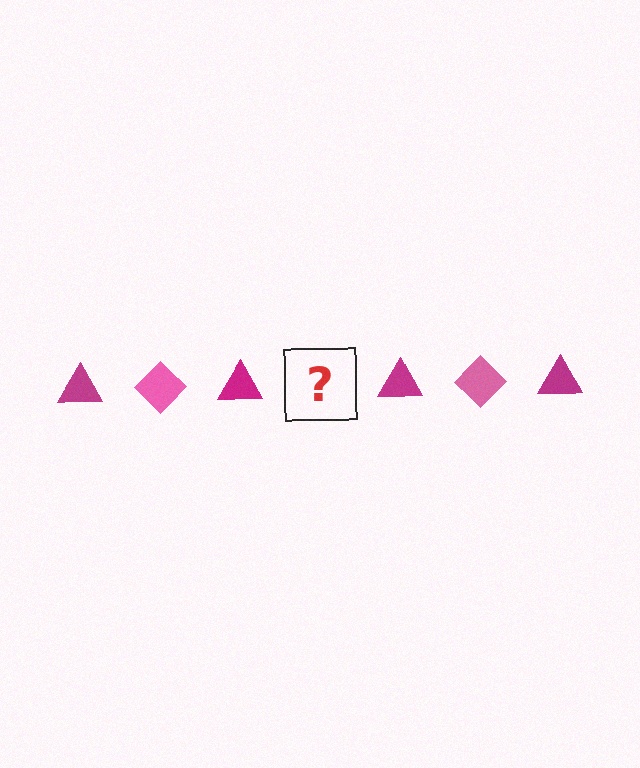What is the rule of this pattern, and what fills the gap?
The rule is that the pattern alternates between magenta triangle and pink diamond. The gap should be filled with a pink diamond.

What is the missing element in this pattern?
The missing element is a pink diamond.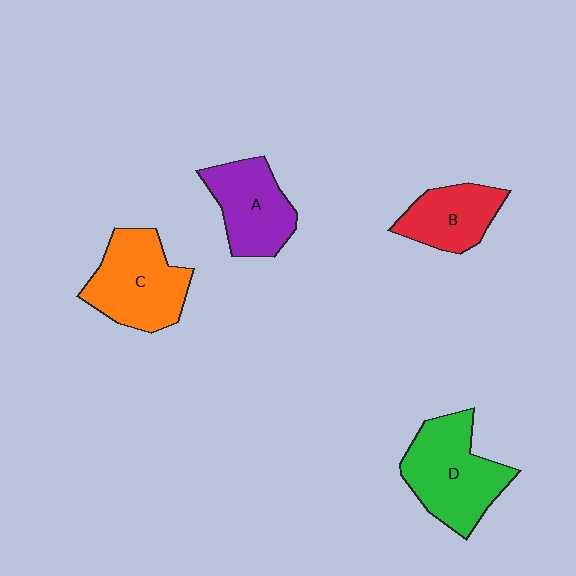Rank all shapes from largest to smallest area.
From largest to smallest: D (green), C (orange), A (purple), B (red).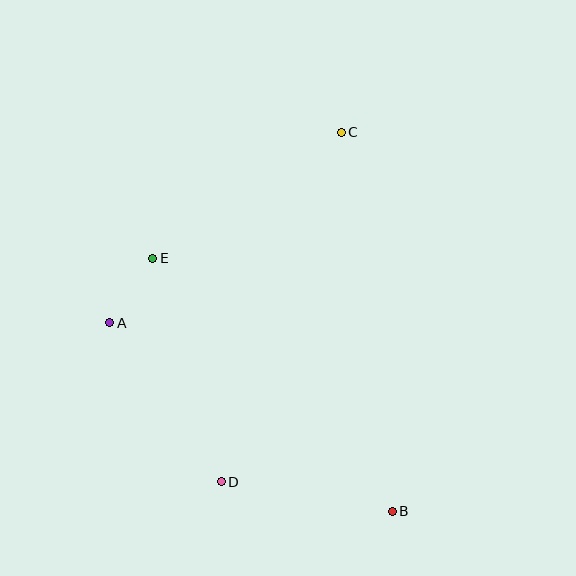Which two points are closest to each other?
Points A and E are closest to each other.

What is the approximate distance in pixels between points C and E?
The distance between C and E is approximately 227 pixels.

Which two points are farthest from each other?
Points B and C are farthest from each other.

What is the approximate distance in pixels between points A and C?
The distance between A and C is approximately 300 pixels.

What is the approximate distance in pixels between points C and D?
The distance between C and D is approximately 370 pixels.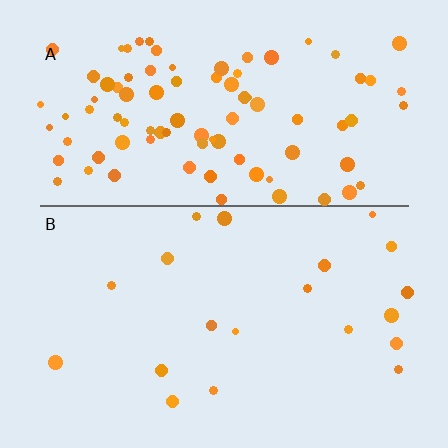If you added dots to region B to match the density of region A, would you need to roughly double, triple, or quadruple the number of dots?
Approximately quadruple.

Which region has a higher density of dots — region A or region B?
A (the top).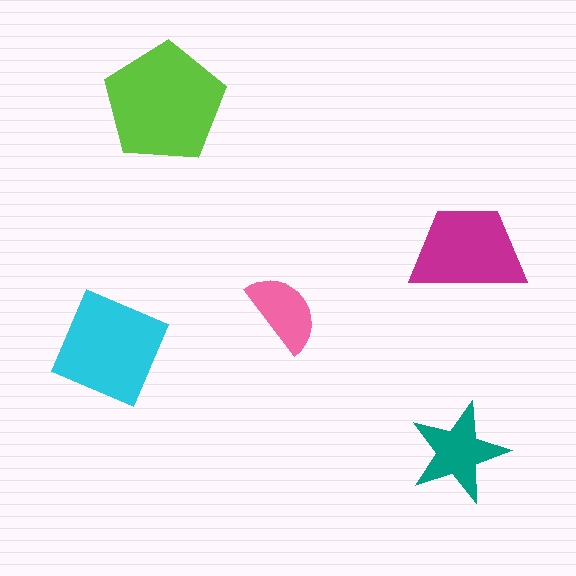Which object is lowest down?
The teal star is bottommost.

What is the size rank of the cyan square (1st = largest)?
2nd.